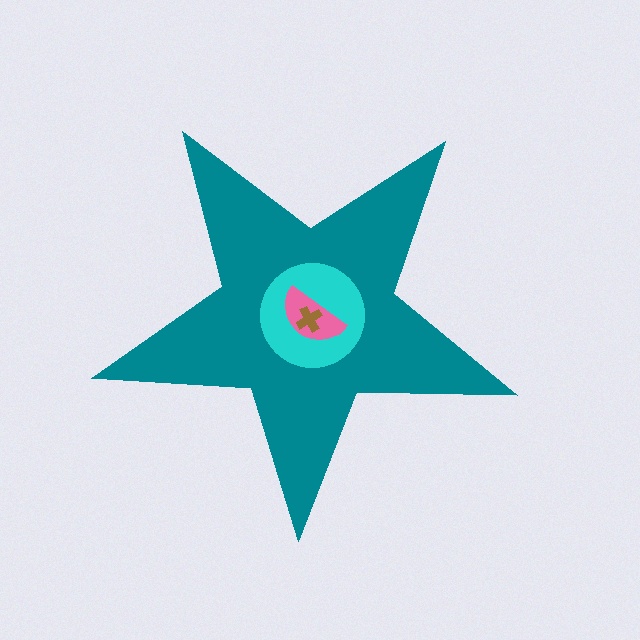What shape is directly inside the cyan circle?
The pink semicircle.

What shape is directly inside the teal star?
The cyan circle.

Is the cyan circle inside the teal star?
Yes.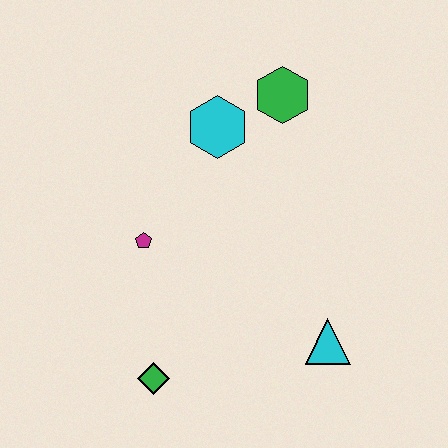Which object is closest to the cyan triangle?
The green diamond is closest to the cyan triangle.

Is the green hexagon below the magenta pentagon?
No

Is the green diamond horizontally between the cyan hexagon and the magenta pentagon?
Yes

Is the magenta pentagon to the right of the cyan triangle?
No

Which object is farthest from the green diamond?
The green hexagon is farthest from the green diamond.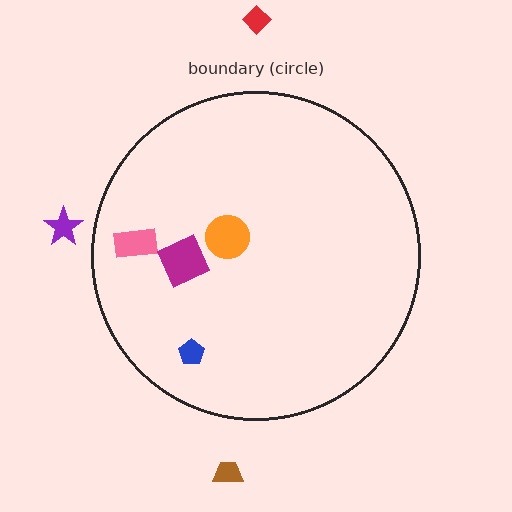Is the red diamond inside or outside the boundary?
Outside.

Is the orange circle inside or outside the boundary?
Inside.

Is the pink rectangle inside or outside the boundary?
Inside.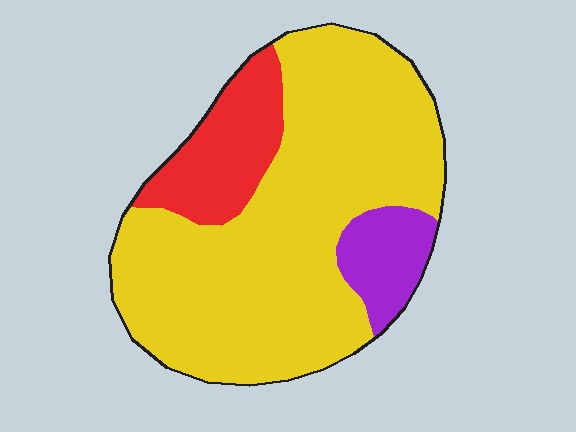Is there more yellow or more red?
Yellow.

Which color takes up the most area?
Yellow, at roughly 75%.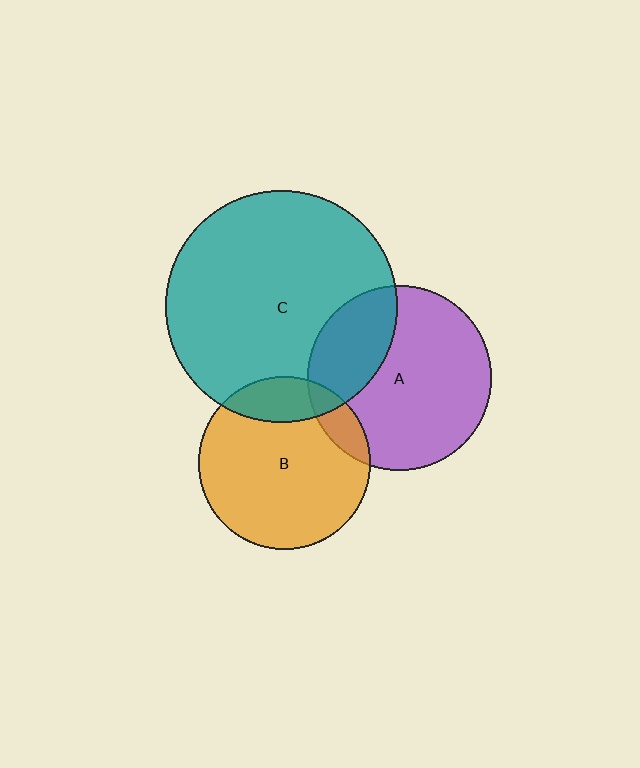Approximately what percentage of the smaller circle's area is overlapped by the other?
Approximately 30%.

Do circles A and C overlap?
Yes.